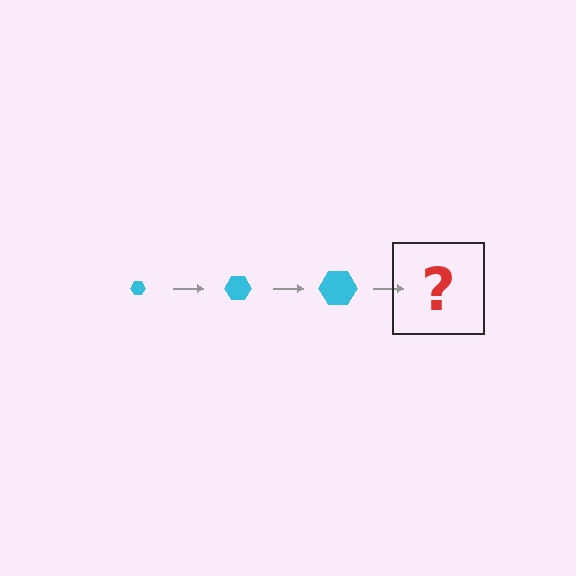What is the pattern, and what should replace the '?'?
The pattern is that the hexagon gets progressively larger each step. The '?' should be a cyan hexagon, larger than the previous one.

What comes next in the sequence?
The next element should be a cyan hexagon, larger than the previous one.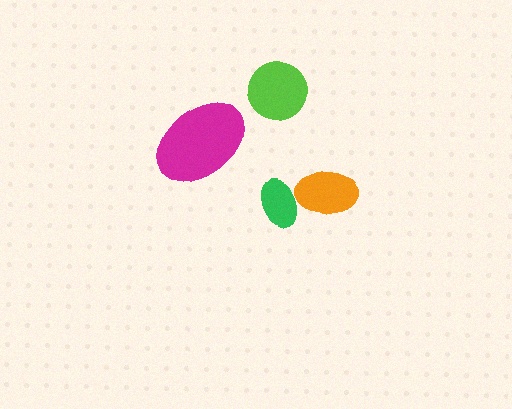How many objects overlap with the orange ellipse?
1 object overlaps with the orange ellipse.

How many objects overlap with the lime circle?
0 objects overlap with the lime circle.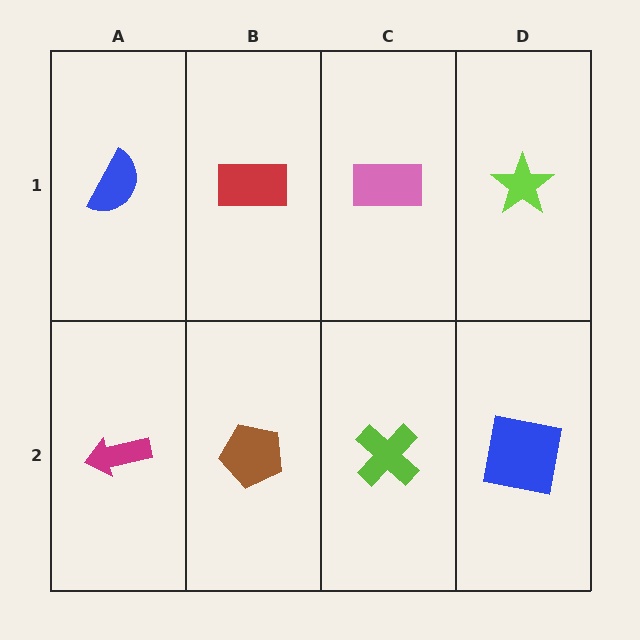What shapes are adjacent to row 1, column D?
A blue square (row 2, column D), a pink rectangle (row 1, column C).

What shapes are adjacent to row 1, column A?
A magenta arrow (row 2, column A), a red rectangle (row 1, column B).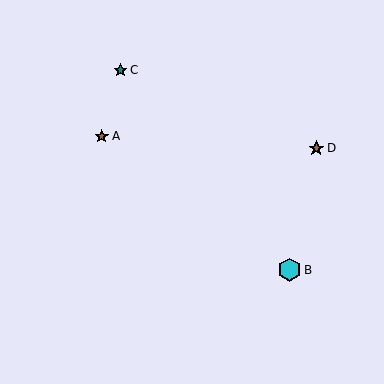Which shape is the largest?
The cyan hexagon (labeled B) is the largest.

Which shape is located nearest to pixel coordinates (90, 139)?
The brown star (labeled A) at (102, 136) is nearest to that location.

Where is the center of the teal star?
The center of the teal star is at (120, 70).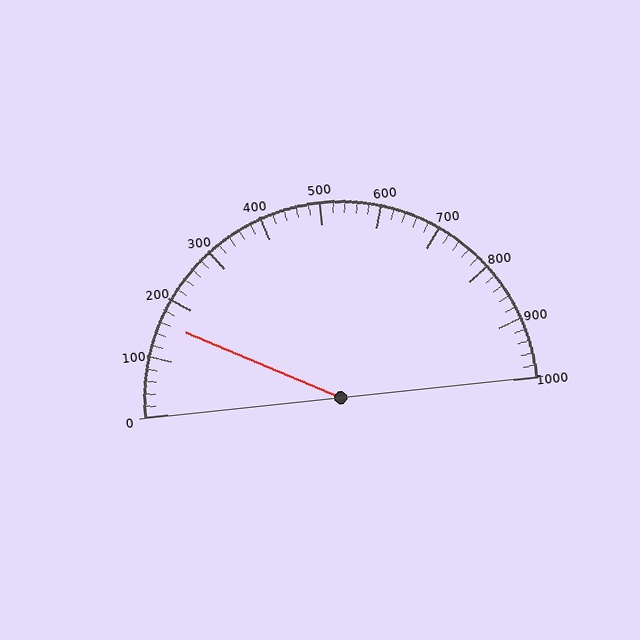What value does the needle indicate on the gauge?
The needle indicates approximately 160.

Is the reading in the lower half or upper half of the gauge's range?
The reading is in the lower half of the range (0 to 1000).